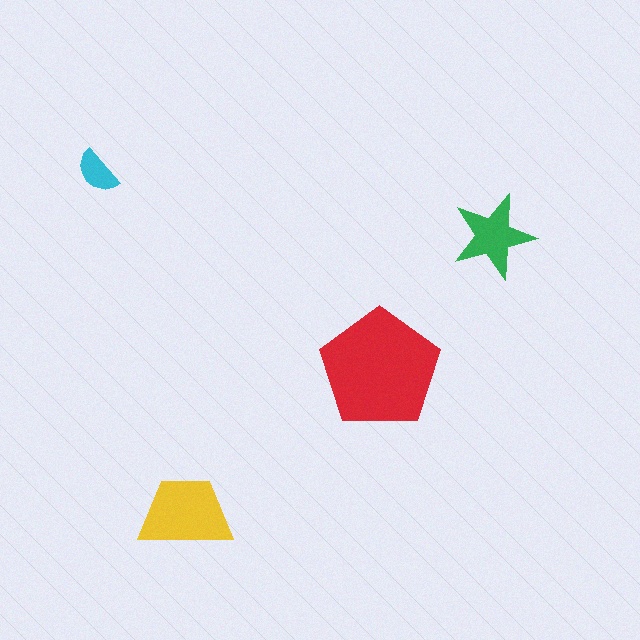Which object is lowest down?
The yellow trapezoid is bottommost.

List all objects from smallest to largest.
The cyan semicircle, the green star, the yellow trapezoid, the red pentagon.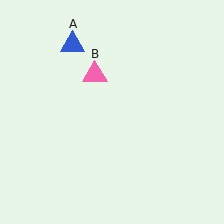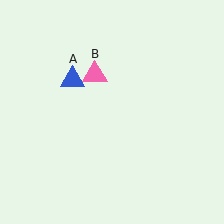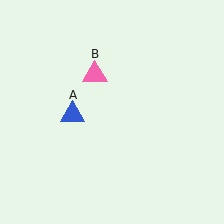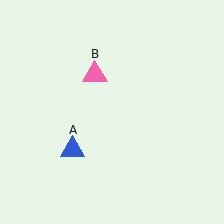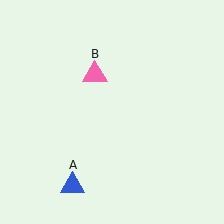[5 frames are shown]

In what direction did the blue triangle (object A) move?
The blue triangle (object A) moved down.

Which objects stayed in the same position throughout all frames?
Pink triangle (object B) remained stationary.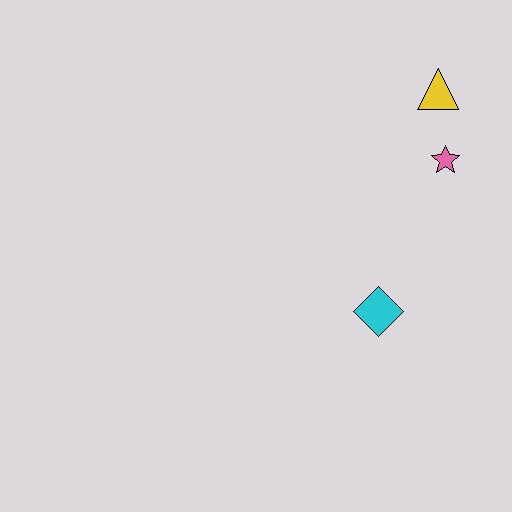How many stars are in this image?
There is 1 star.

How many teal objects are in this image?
There are no teal objects.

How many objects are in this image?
There are 3 objects.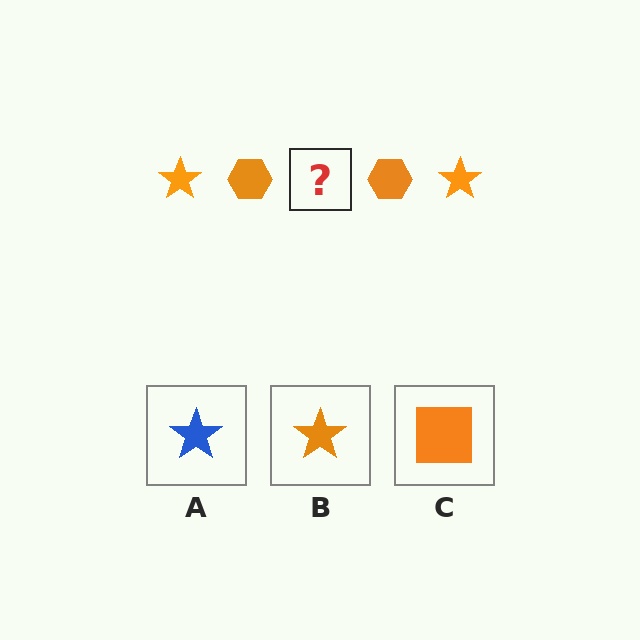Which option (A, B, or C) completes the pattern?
B.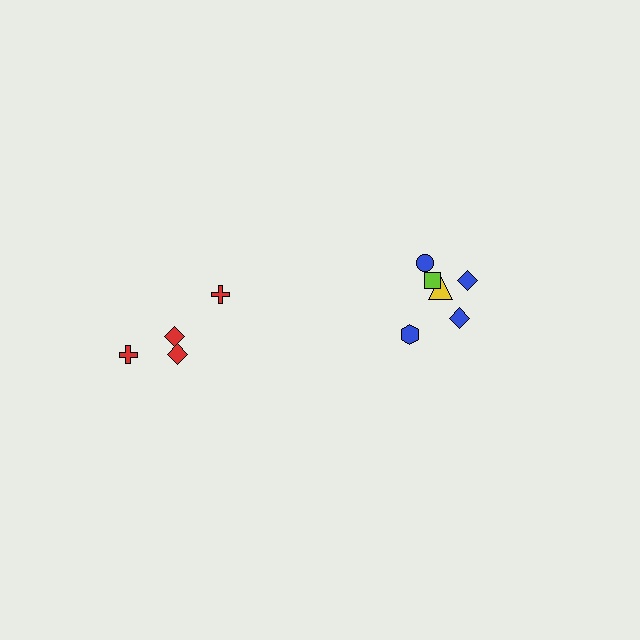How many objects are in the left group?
There are 4 objects.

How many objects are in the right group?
There are 6 objects.